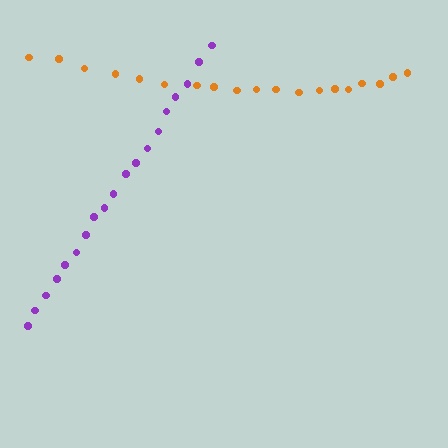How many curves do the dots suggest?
There are 2 distinct paths.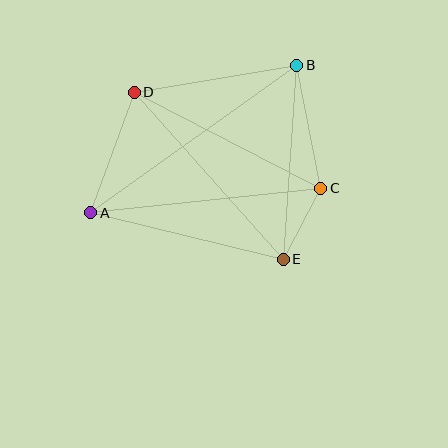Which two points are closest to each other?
Points C and E are closest to each other.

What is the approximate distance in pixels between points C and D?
The distance between C and D is approximately 209 pixels.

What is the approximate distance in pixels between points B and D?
The distance between B and D is approximately 165 pixels.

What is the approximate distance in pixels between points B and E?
The distance between B and E is approximately 194 pixels.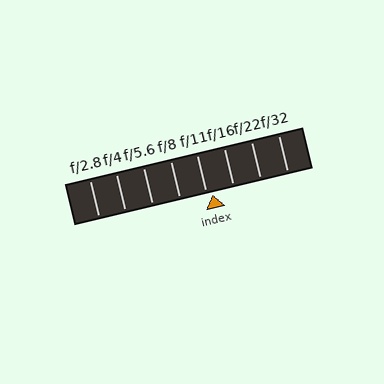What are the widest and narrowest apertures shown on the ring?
The widest aperture shown is f/2.8 and the narrowest is f/32.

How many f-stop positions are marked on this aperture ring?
There are 8 f-stop positions marked.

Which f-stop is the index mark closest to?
The index mark is closest to f/11.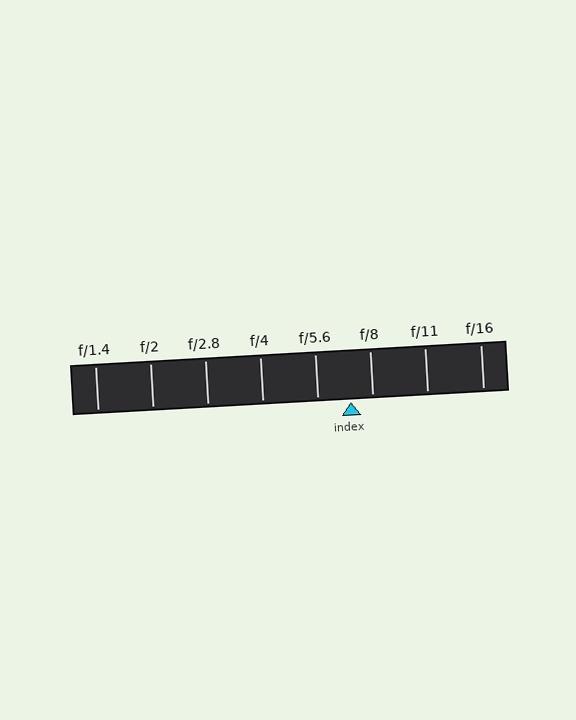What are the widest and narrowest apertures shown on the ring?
The widest aperture shown is f/1.4 and the narrowest is f/16.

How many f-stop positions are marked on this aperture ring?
There are 8 f-stop positions marked.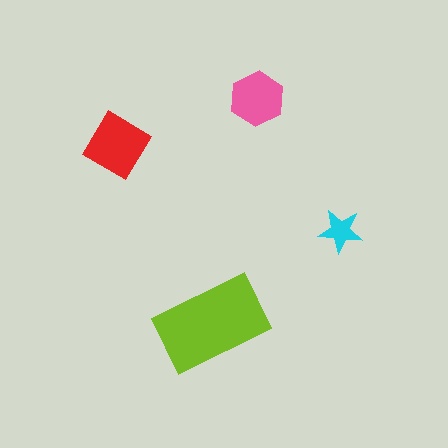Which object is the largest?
The lime rectangle.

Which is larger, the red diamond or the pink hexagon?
The red diamond.